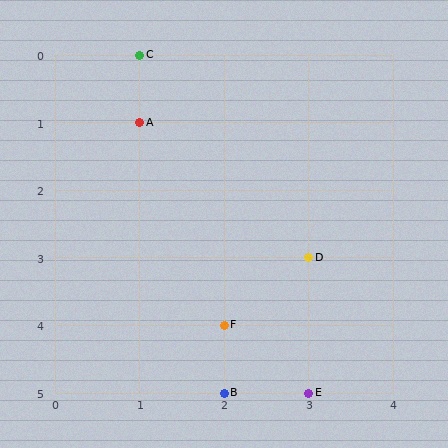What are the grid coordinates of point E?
Point E is at grid coordinates (3, 5).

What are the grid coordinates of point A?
Point A is at grid coordinates (1, 1).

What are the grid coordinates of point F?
Point F is at grid coordinates (2, 4).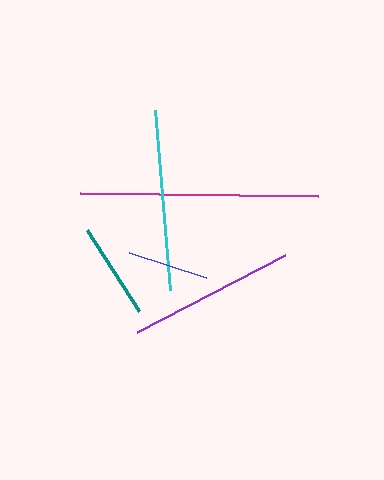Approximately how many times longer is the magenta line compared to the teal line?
The magenta line is approximately 2.5 times the length of the teal line.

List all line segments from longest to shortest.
From longest to shortest: magenta, cyan, purple, teal, blue.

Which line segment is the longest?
The magenta line is the longest at approximately 237 pixels.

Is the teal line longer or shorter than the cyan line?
The cyan line is longer than the teal line.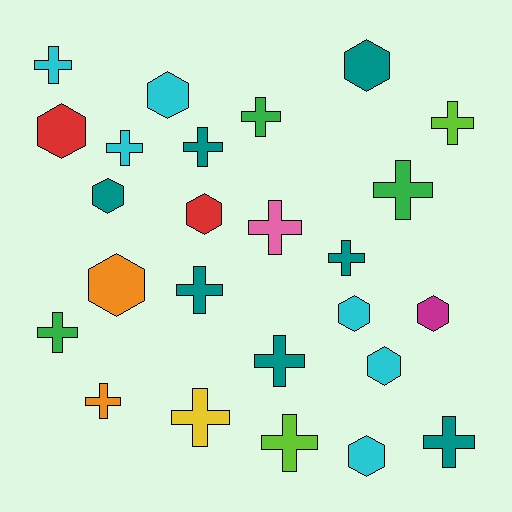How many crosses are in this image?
There are 15 crosses.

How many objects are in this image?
There are 25 objects.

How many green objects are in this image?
There are 3 green objects.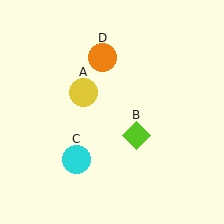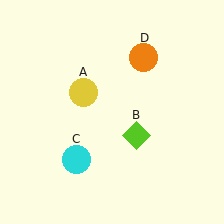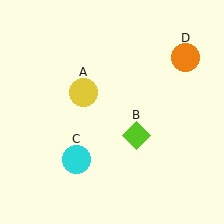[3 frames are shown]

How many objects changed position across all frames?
1 object changed position: orange circle (object D).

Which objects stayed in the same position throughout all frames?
Yellow circle (object A) and lime diamond (object B) and cyan circle (object C) remained stationary.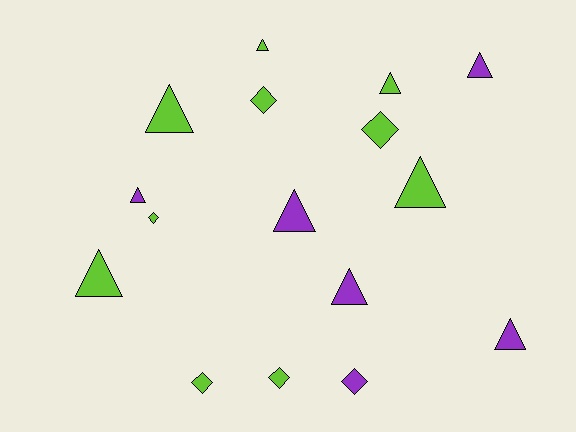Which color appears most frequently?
Lime, with 10 objects.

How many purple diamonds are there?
There is 1 purple diamond.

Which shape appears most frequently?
Triangle, with 10 objects.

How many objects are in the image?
There are 16 objects.